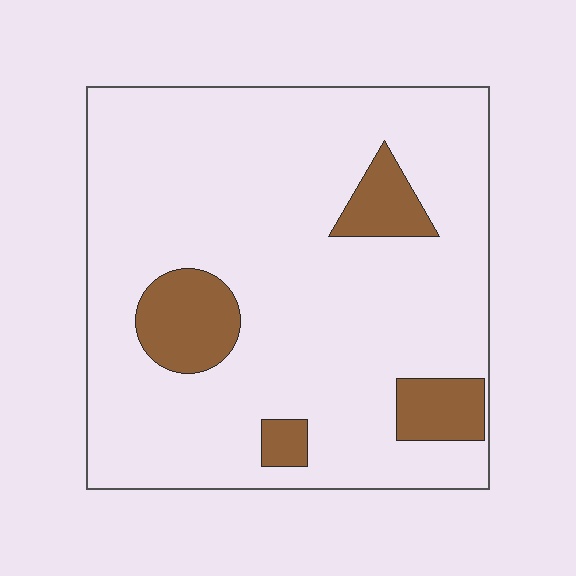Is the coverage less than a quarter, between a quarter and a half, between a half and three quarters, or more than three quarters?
Less than a quarter.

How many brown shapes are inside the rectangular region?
4.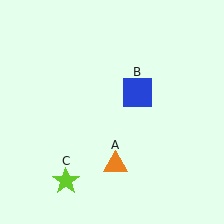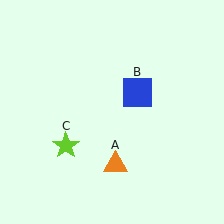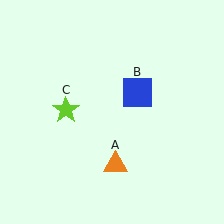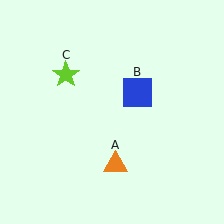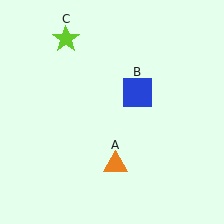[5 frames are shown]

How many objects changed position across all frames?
1 object changed position: lime star (object C).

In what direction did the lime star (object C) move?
The lime star (object C) moved up.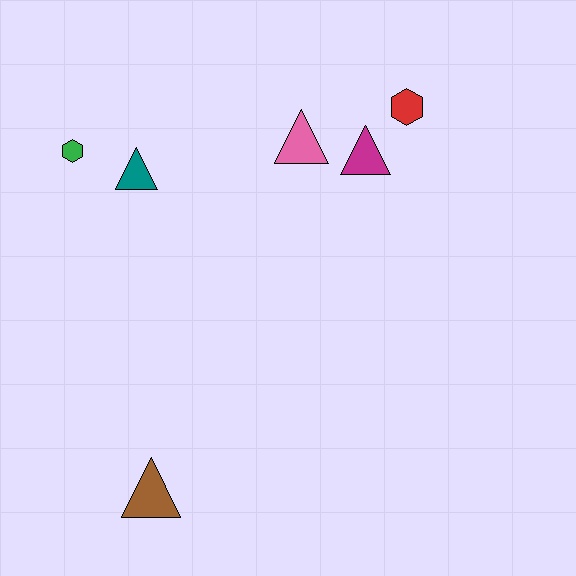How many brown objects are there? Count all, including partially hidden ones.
There is 1 brown object.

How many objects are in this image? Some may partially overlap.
There are 6 objects.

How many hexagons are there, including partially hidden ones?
There are 2 hexagons.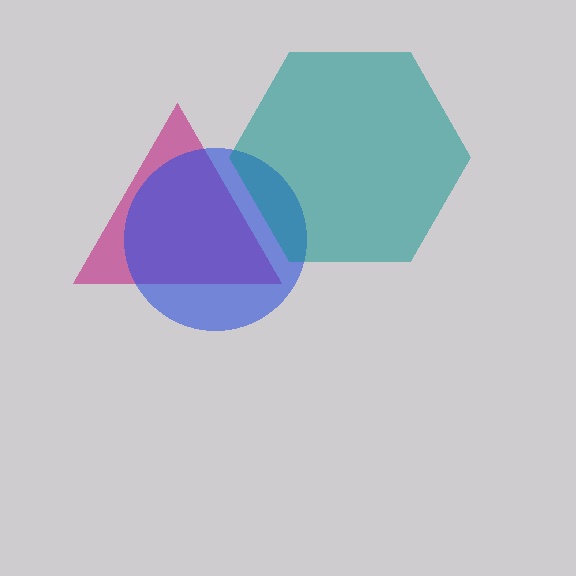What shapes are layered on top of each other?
The layered shapes are: a magenta triangle, a blue circle, a teal hexagon.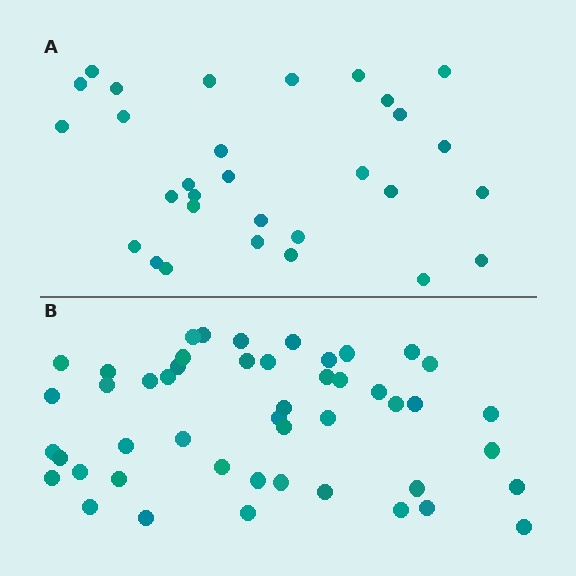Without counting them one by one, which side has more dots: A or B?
Region B (the bottom region) has more dots.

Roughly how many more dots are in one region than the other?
Region B has approximately 20 more dots than region A.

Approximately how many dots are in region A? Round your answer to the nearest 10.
About 30 dots.